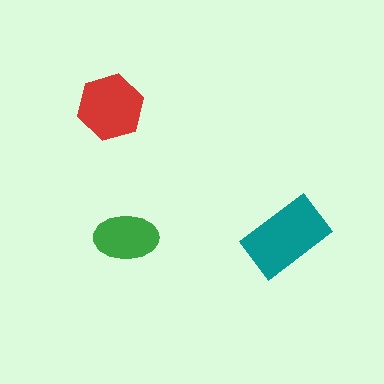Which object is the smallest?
The green ellipse.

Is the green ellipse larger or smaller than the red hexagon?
Smaller.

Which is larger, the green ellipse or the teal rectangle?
The teal rectangle.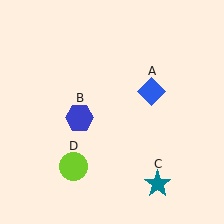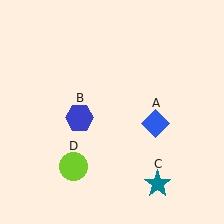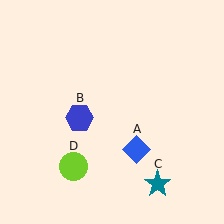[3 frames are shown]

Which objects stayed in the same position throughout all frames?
Blue hexagon (object B) and teal star (object C) and lime circle (object D) remained stationary.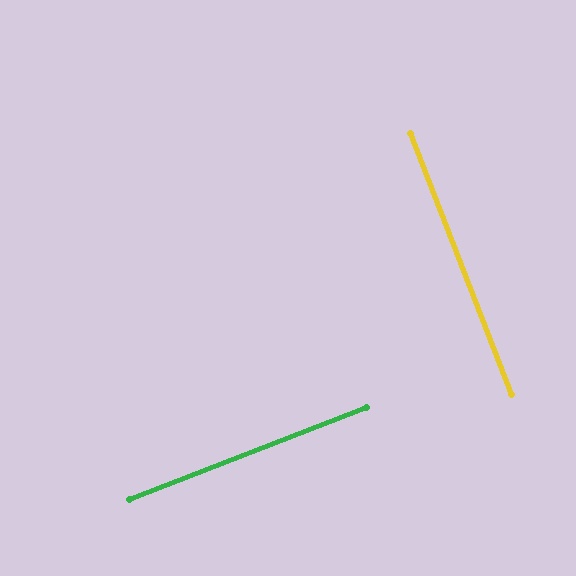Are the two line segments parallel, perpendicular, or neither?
Perpendicular — they meet at approximately 90°.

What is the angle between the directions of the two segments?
Approximately 90 degrees.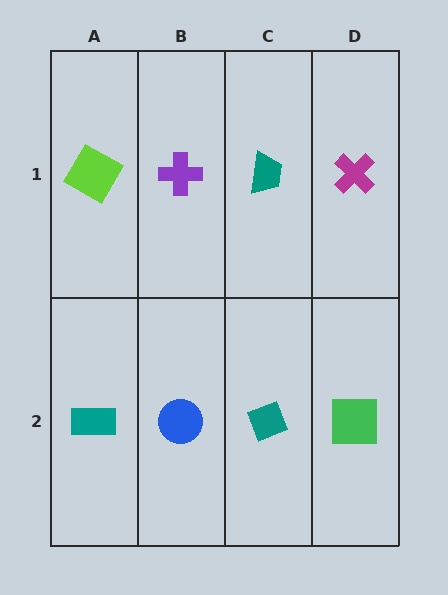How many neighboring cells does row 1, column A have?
2.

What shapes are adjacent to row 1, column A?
A teal rectangle (row 2, column A), a purple cross (row 1, column B).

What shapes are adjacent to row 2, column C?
A teal trapezoid (row 1, column C), a blue circle (row 2, column B), a green square (row 2, column D).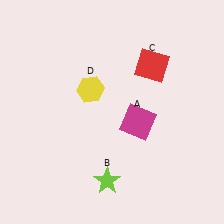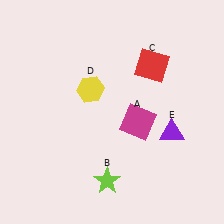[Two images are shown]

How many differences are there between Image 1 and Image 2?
There is 1 difference between the two images.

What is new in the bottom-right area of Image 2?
A purple triangle (E) was added in the bottom-right area of Image 2.